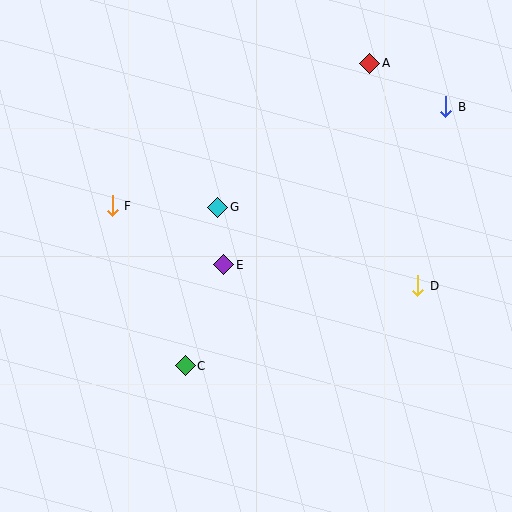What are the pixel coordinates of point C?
Point C is at (185, 366).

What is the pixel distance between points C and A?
The distance between C and A is 354 pixels.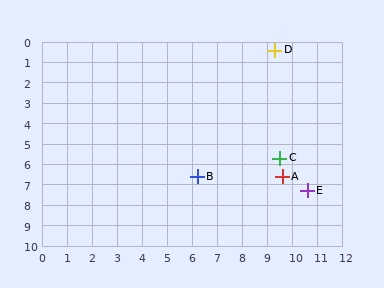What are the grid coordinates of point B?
Point B is at approximately (6.2, 6.6).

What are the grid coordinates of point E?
Point E is at approximately (10.6, 7.3).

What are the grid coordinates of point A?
Point A is at approximately (9.6, 6.6).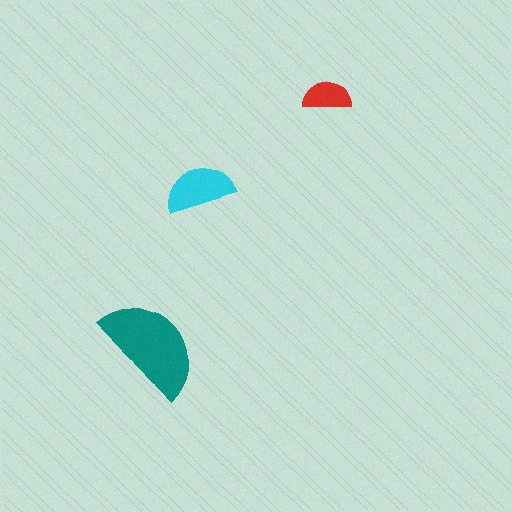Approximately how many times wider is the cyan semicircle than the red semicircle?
About 1.5 times wider.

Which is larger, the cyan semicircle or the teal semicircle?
The teal one.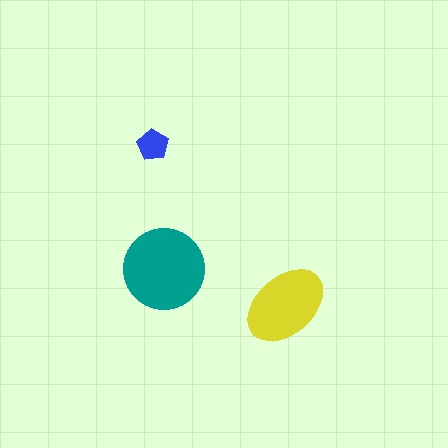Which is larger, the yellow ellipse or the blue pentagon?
The yellow ellipse.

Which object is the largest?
The teal circle.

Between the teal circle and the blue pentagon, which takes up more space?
The teal circle.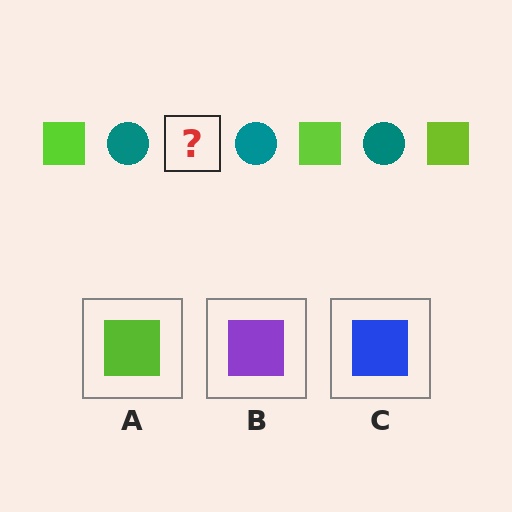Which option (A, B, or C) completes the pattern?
A.